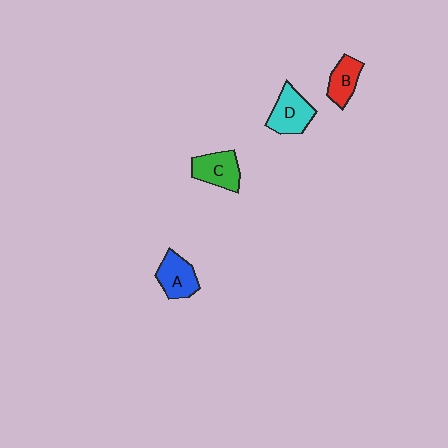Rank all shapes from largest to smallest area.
From largest to smallest: D (cyan), C (green), A (blue), B (red).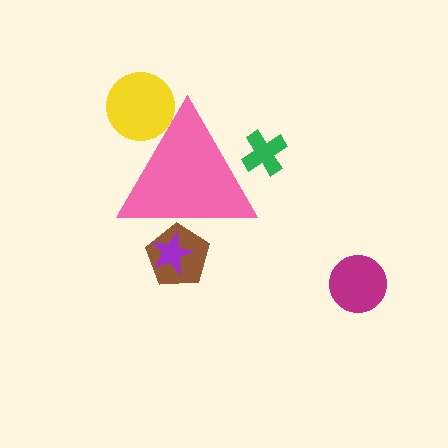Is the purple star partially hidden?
Yes, the purple star is partially hidden behind the pink triangle.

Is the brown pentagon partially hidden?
Yes, the brown pentagon is partially hidden behind the pink triangle.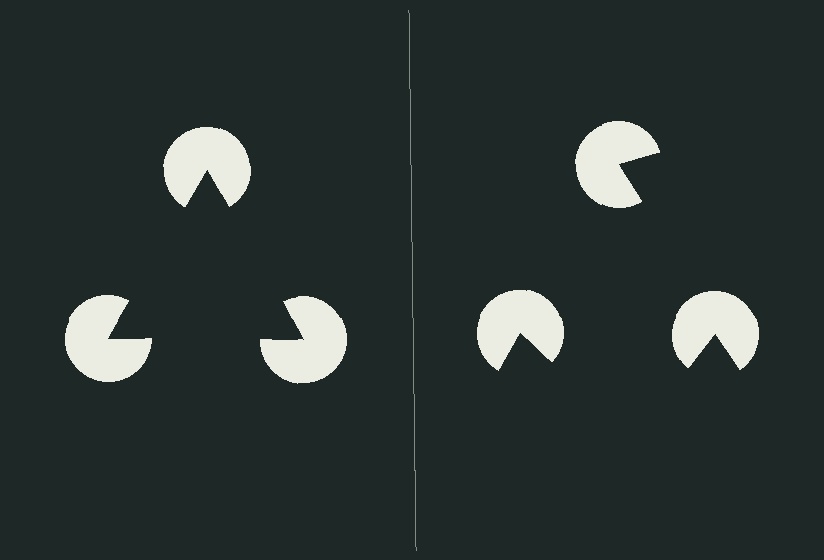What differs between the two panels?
The pac-man discs are positioned identically on both sides; only the wedge orientations differ. On the left they align to a triangle; on the right they are misaligned.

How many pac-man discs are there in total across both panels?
6 — 3 on each side.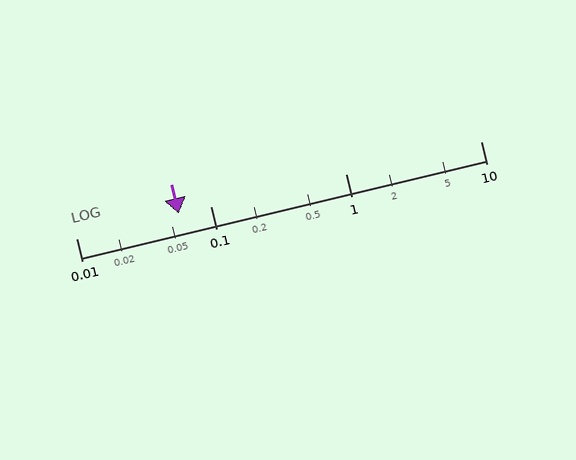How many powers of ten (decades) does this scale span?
The scale spans 3 decades, from 0.01 to 10.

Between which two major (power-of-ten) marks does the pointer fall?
The pointer is between 0.01 and 0.1.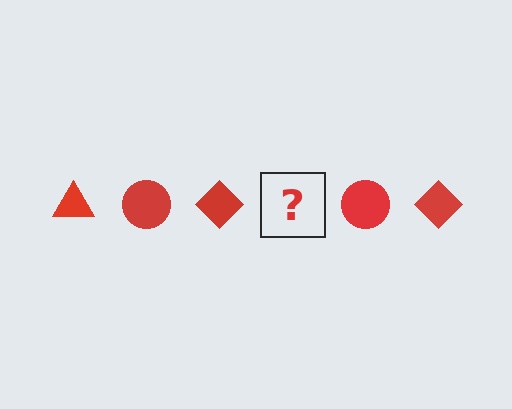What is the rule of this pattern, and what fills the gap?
The rule is that the pattern cycles through triangle, circle, diamond shapes in red. The gap should be filled with a red triangle.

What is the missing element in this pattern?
The missing element is a red triangle.